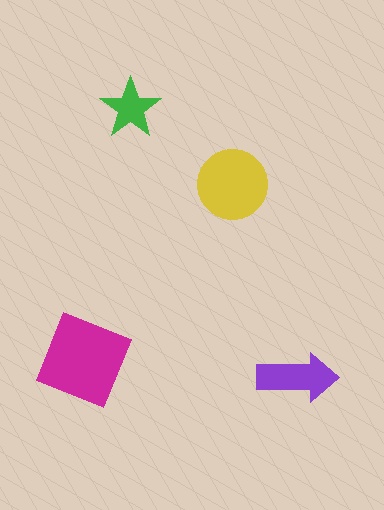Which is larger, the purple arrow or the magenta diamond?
The magenta diamond.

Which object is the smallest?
The green star.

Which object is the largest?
The magenta diamond.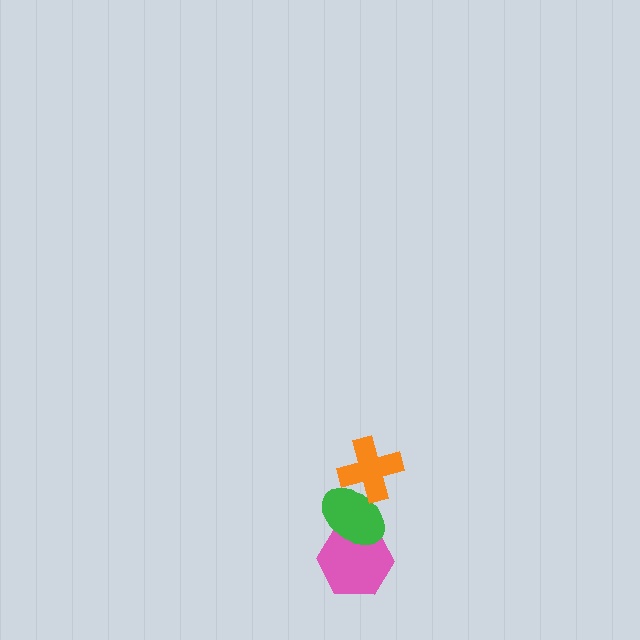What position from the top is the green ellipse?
The green ellipse is 2nd from the top.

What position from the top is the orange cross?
The orange cross is 1st from the top.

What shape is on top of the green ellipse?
The orange cross is on top of the green ellipse.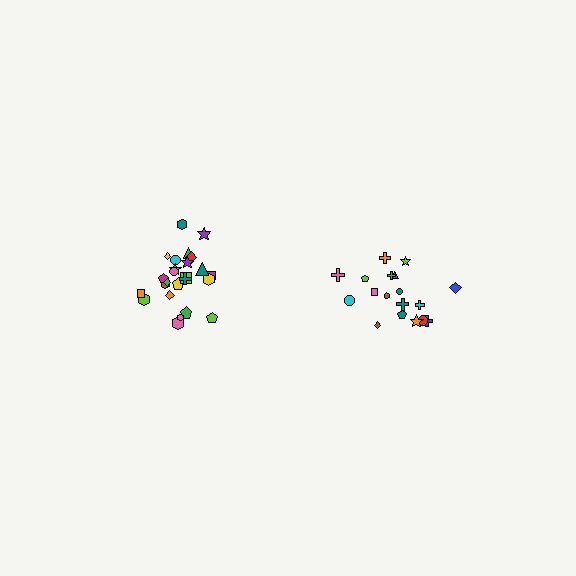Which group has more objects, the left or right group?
The left group.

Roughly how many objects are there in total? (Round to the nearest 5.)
Roughly 45 objects in total.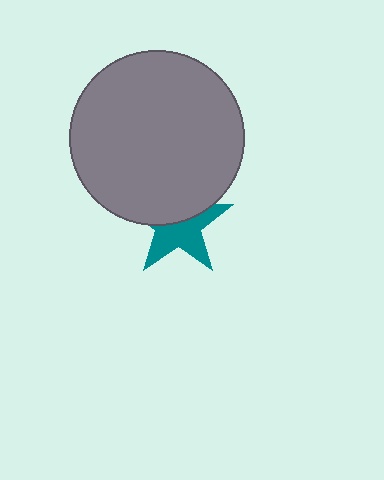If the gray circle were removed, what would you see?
You would see the complete teal star.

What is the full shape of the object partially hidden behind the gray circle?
The partially hidden object is a teal star.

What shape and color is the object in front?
The object in front is a gray circle.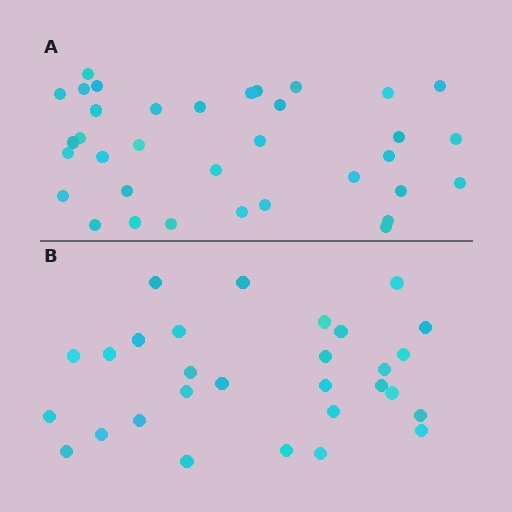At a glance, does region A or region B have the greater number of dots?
Region A (the top region) has more dots.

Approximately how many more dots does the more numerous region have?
Region A has about 6 more dots than region B.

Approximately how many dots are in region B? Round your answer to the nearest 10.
About 30 dots. (The exact count is 29, which rounds to 30.)